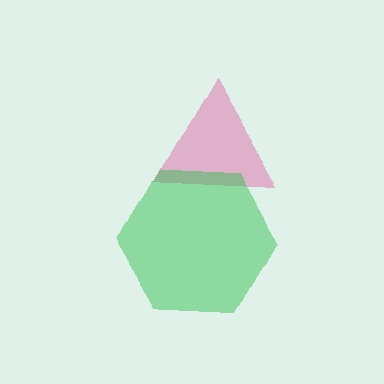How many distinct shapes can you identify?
There are 2 distinct shapes: a pink triangle, a green hexagon.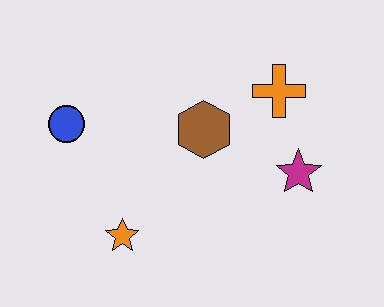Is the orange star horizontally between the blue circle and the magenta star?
Yes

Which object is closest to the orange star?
The blue circle is closest to the orange star.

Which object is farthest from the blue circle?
The magenta star is farthest from the blue circle.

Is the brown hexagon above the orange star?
Yes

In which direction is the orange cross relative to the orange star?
The orange cross is to the right of the orange star.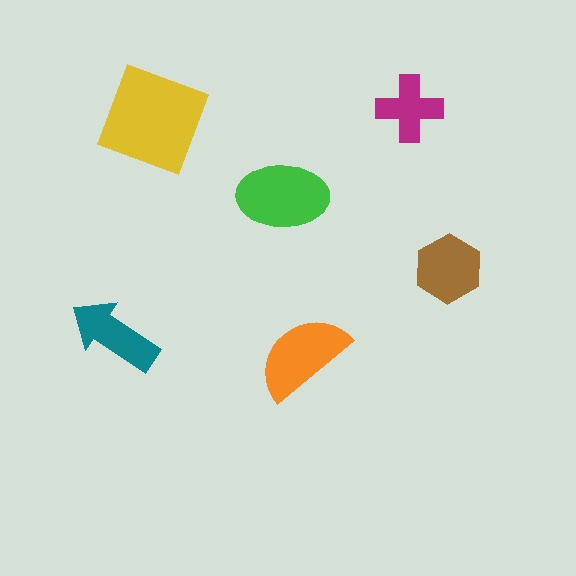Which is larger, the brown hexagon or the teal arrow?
The brown hexagon.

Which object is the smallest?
The magenta cross.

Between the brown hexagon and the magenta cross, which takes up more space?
The brown hexagon.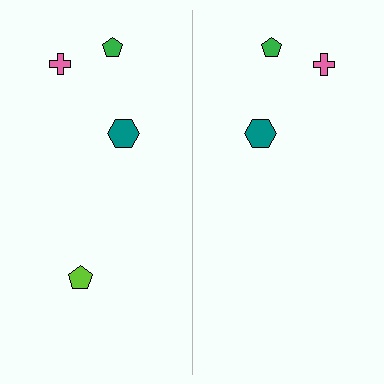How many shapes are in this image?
There are 7 shapes in this image.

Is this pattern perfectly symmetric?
No, the pattern is not perfectly symmetric. A lime pentagon is missing from the right side.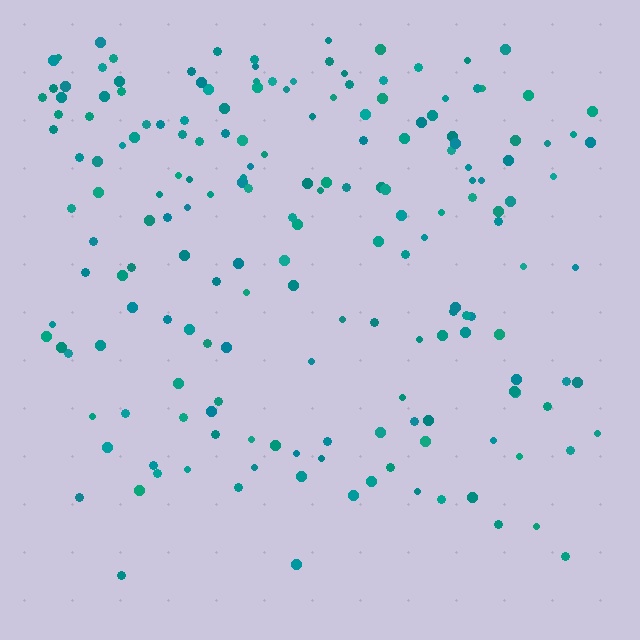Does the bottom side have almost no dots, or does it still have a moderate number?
Still a moderate number, just noticeably fewer than the top.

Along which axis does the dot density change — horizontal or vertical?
Vertical.